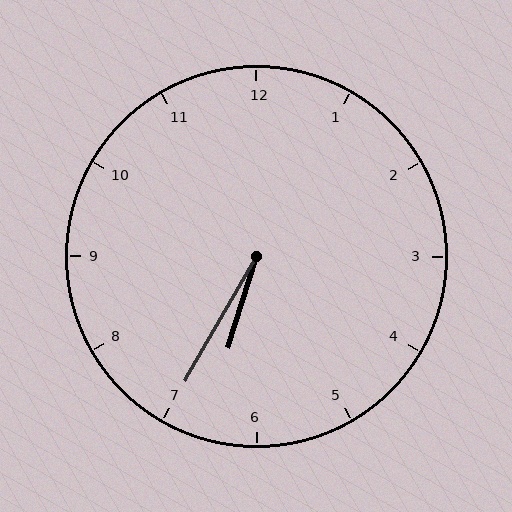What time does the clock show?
6:35.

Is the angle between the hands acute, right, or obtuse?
It is acute.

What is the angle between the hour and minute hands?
Approximately 12 degrees.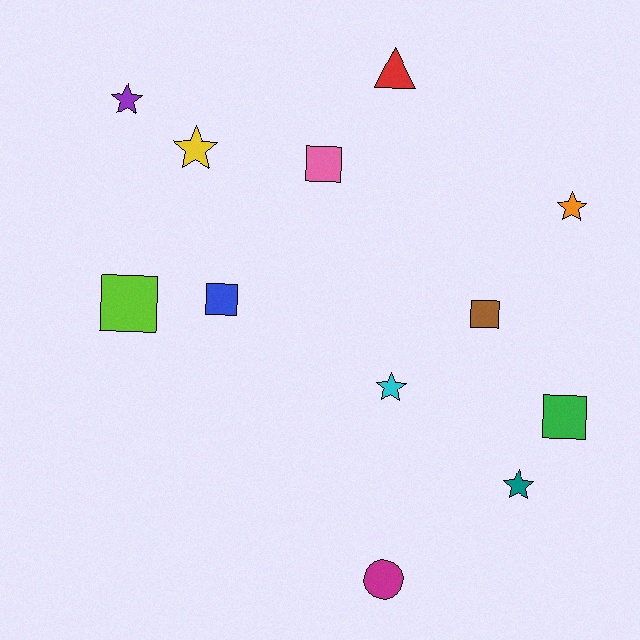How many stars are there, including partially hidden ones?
There are 5 stars.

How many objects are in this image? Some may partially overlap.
There are 12 objects.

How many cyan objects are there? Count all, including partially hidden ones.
There is 1 cyan object.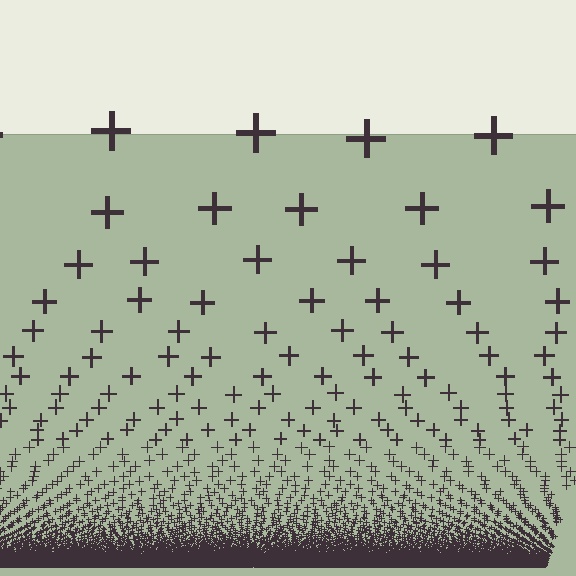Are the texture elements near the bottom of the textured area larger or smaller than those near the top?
Smaller. The gradient is inverted — elements near the bottom are smaller and denser.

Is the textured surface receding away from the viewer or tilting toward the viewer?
The surface appears to tilt toward the viewer. Texture elements get larger and sparser toward the top.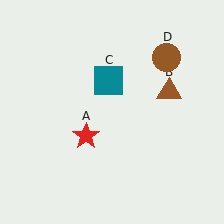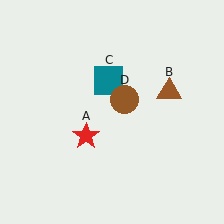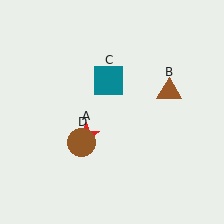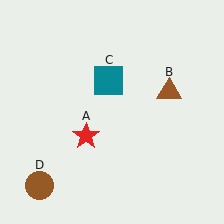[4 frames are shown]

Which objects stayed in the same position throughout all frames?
Red star (object A) and brown triangle (object B) and teal square (object C) remained stationary.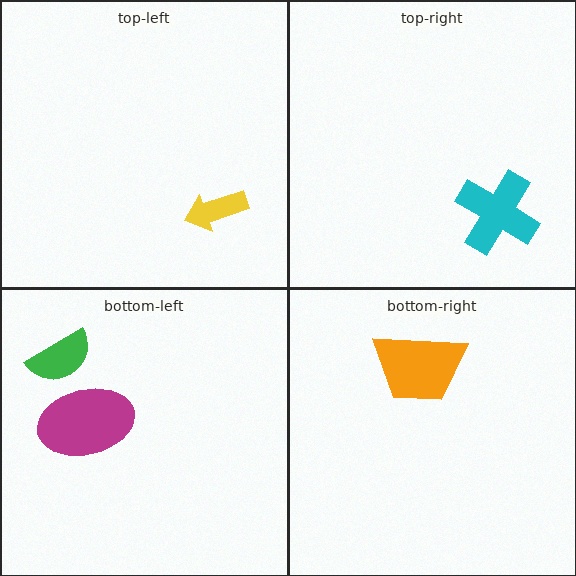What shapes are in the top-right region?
The cyan cross.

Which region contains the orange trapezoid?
The bottom-right region.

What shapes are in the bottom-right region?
The orange trapezoid.